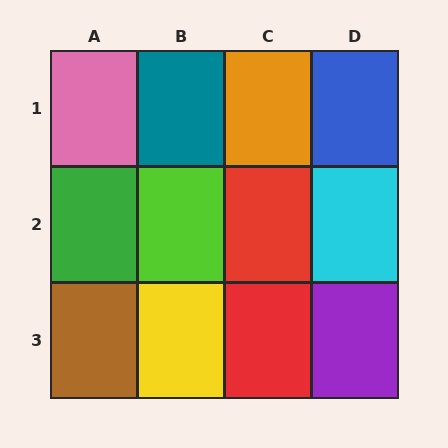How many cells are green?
1 cell is green.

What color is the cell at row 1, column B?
Teal.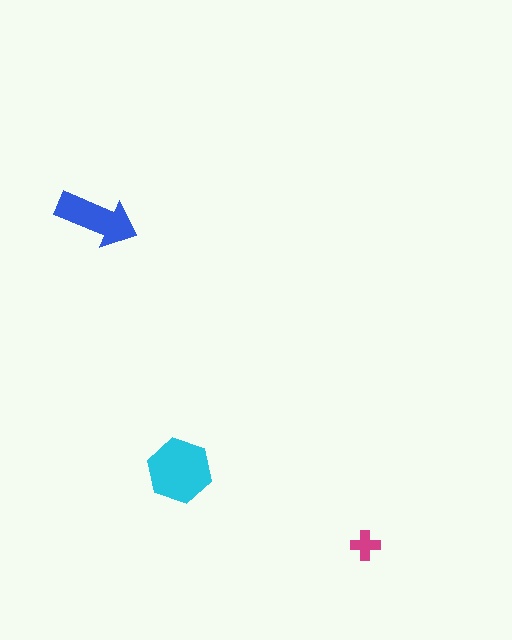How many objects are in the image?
There are 3 objects in the image.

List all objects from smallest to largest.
The magenta cross, the blue arrow, the cyan hexagon.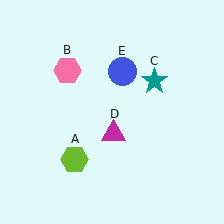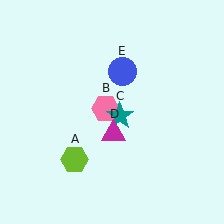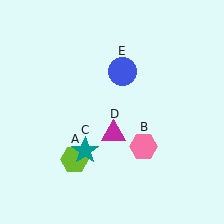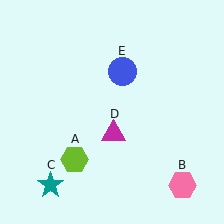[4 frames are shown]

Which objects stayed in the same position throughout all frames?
Lime hexagon (object A) and magenta triangle (object D) and blue circle (object E) remained stationary.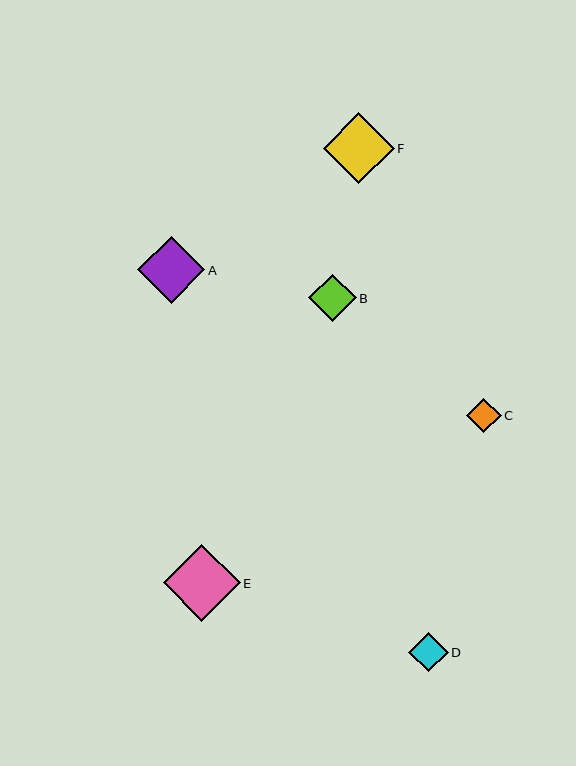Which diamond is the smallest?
Diamond C is the smallest with a size of approximately 35 pixels.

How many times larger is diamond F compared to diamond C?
Diamond F is approximately 2.1 times the size of diamond C.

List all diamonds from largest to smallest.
From largest to smallest: E, F, A, B, D, C.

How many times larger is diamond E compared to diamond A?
Diamond E is approximately 1.1 times the size of diamond A.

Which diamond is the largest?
Diamond E is the largest with a size of approximately 77 pixels.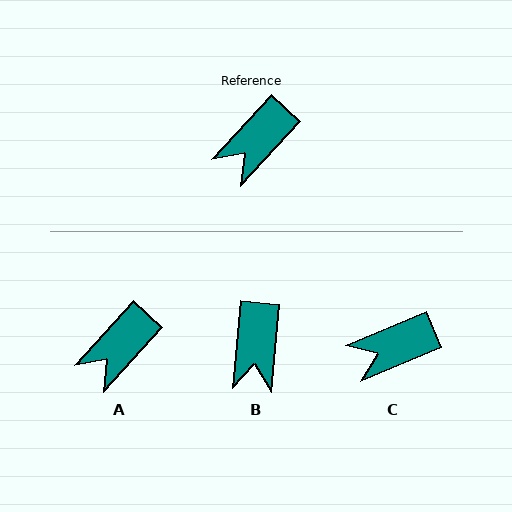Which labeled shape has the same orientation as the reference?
A.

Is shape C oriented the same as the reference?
No, it is off by about 25 degrees.